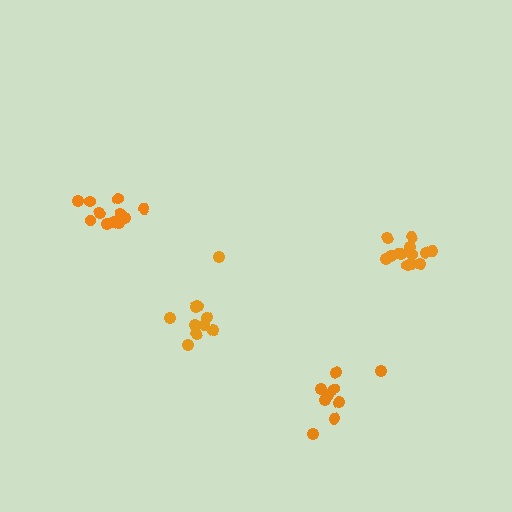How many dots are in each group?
Group 1: 11 dots, Group 2: 10 dots, Group 3: 9 dots, Group 4: 13 dots (43 total).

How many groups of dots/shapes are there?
There are 4 groups.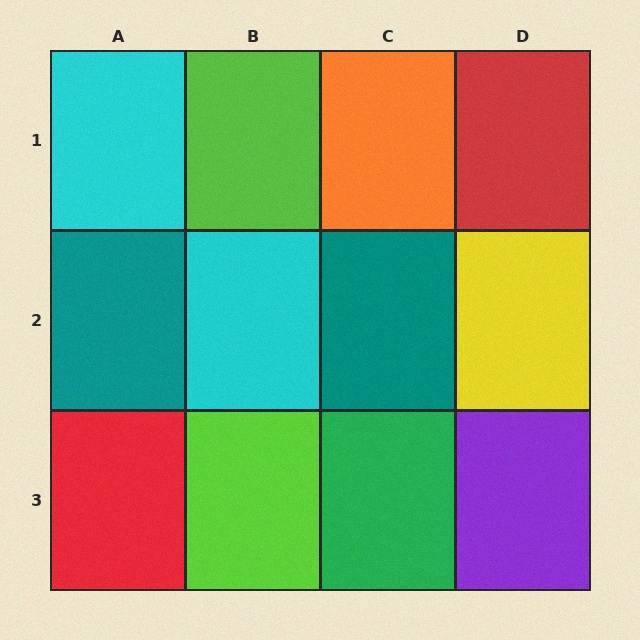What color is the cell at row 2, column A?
Teal.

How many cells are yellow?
1 cell is yellow.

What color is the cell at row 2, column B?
Cyan.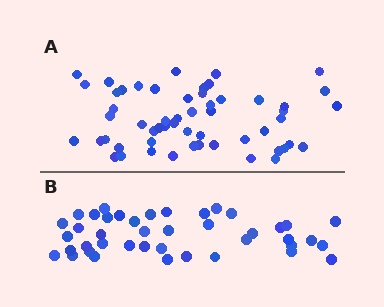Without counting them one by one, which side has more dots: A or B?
Region A (the top region) has more dots.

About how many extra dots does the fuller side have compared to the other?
Region A has approximately 15 more dots than region B.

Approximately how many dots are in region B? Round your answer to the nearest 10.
About 40 dots. (The exact count is 42, which rounds to 40.)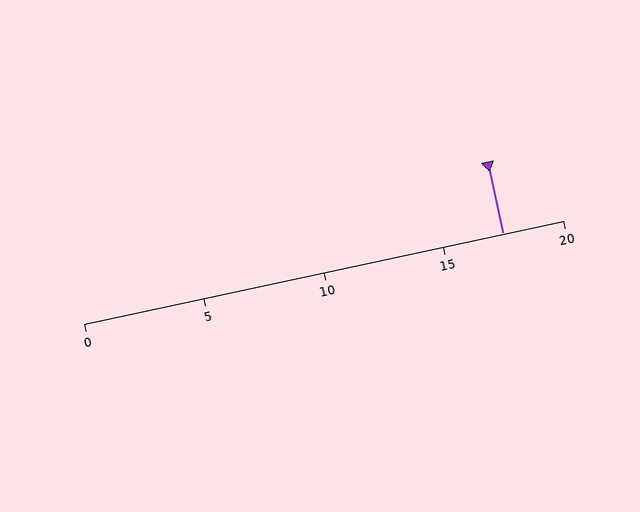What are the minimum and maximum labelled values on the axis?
The axis runs from 0 to 20.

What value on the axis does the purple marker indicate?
The marker indicates approximately 17.5.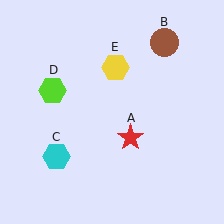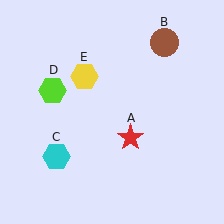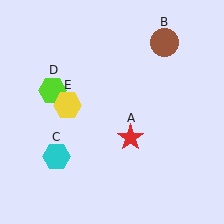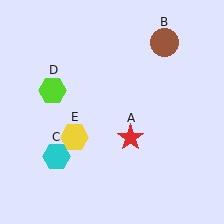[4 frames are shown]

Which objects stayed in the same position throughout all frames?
Red star (object A) and brown circle (object B) and cyan hexagon (object C) and lime hexagon (object D) remained stationary.